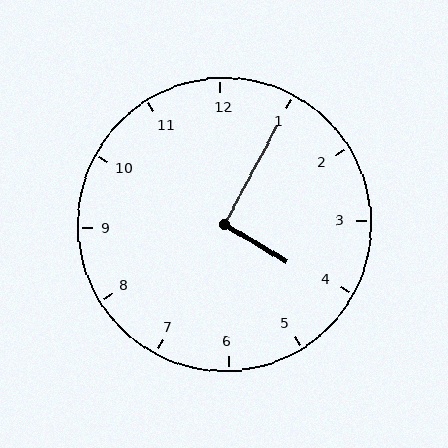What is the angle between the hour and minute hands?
Approximately 92 degrees.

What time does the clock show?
4:05.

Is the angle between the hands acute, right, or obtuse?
It is right.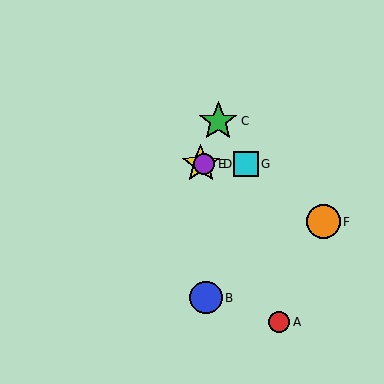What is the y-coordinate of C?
Object C is at y≈121.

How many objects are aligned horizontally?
3 objects (D, E, G) are aligned horizontally.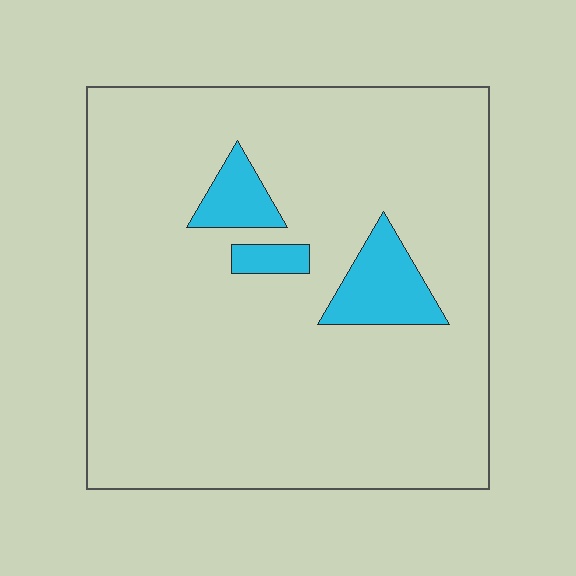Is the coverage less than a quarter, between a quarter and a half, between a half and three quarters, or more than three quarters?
Less than a quarter.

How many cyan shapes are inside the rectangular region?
3.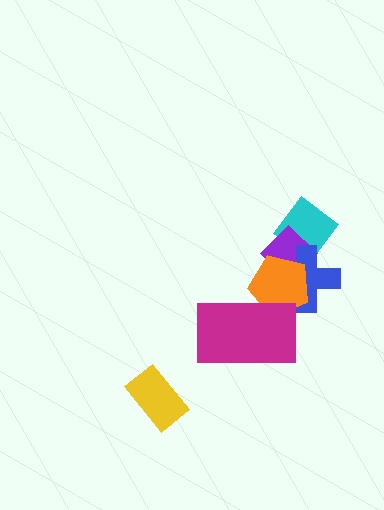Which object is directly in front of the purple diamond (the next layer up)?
The blue cross is directly in front of the purple diamond.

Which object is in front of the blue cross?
The orange pentagon is in front of the blue cross.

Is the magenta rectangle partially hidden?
No, no other shape covers it.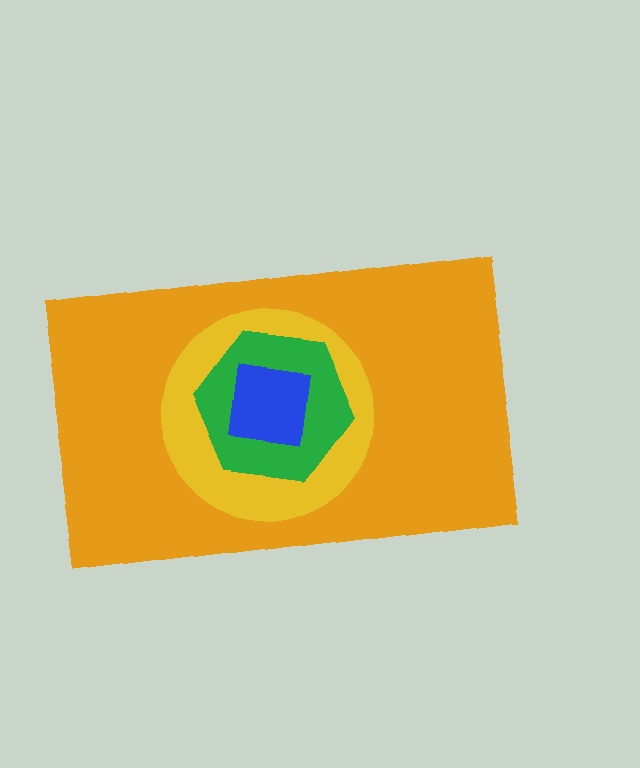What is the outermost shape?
The orange rectangle.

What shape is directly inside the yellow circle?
The green hexagon.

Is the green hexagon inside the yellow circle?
Yes.